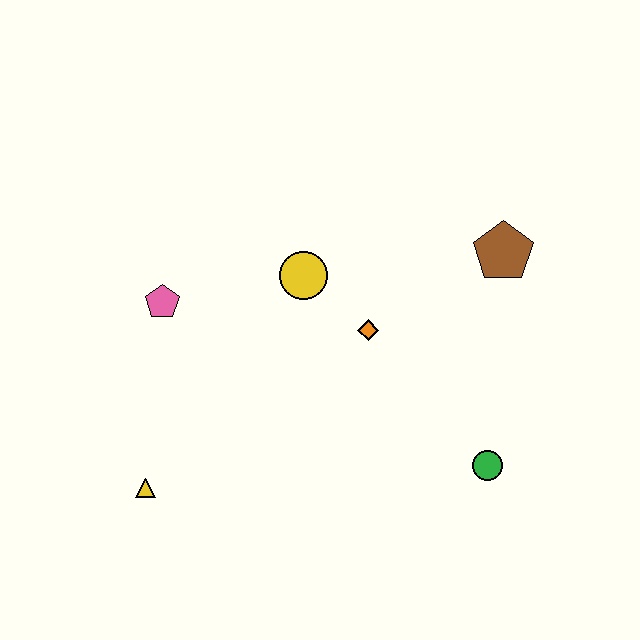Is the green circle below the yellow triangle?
No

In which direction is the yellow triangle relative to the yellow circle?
The yellow triangle is below the yellow circle.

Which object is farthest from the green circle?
The pink pentagon is farthest from the green circle.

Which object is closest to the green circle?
The orange diamond is closest to the green circle.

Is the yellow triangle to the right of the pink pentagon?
No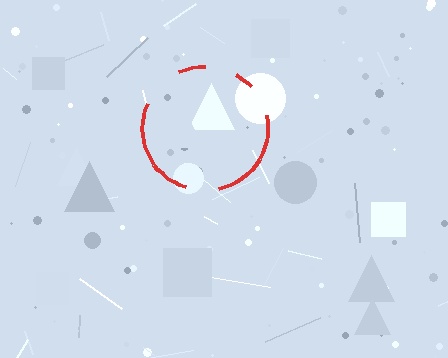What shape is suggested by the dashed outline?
The dashed outline suggests a circle.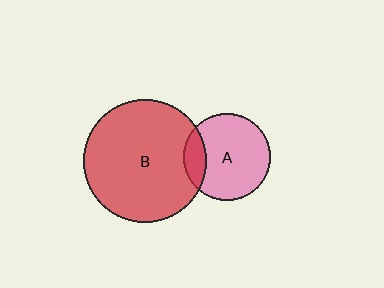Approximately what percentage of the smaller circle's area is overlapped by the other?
Approximately 15%.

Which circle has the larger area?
Circle B (red).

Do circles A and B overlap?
Yes.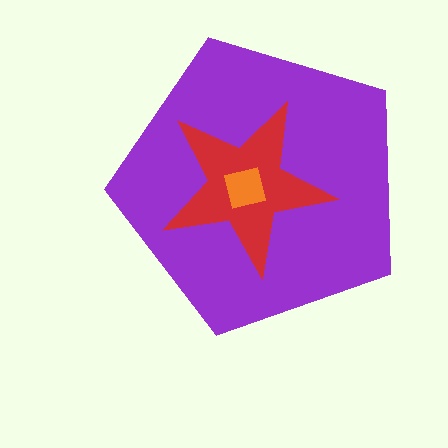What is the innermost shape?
The orange square.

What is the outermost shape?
The purple pentagon.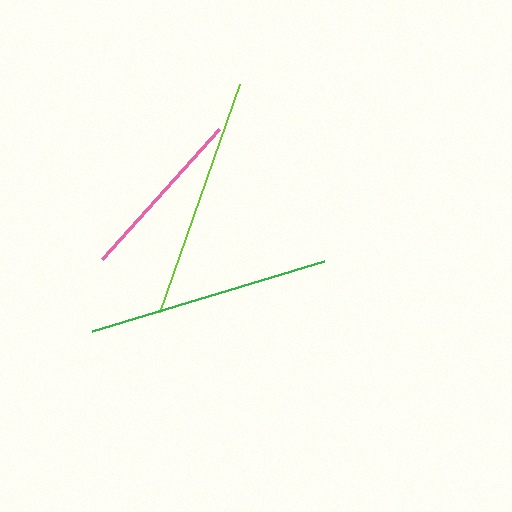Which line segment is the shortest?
The pink line is the shortest at approximately 175 pixels.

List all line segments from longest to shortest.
From longest to shortest: green, lime, pink.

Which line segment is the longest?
The green line is the longest at approximately 243 pixels.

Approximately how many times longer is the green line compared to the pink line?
The green line is approximately 1.4 times the length of the pink line.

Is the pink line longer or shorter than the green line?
The green line is longer than the pink line.